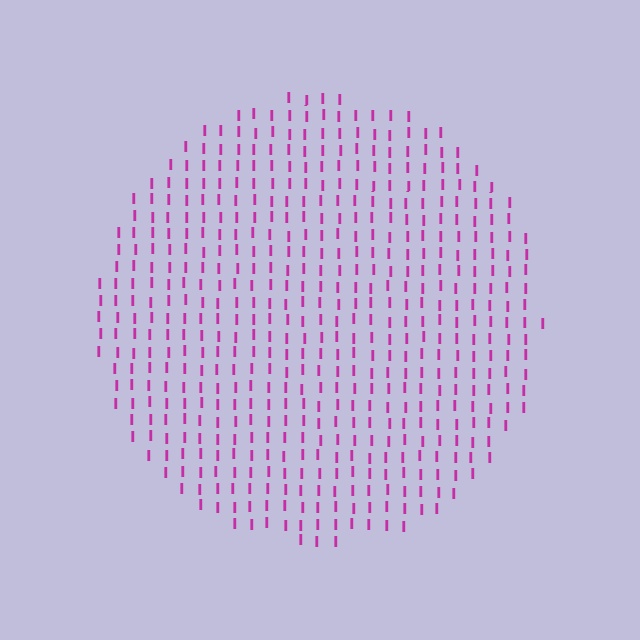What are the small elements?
The small elements are letter I's.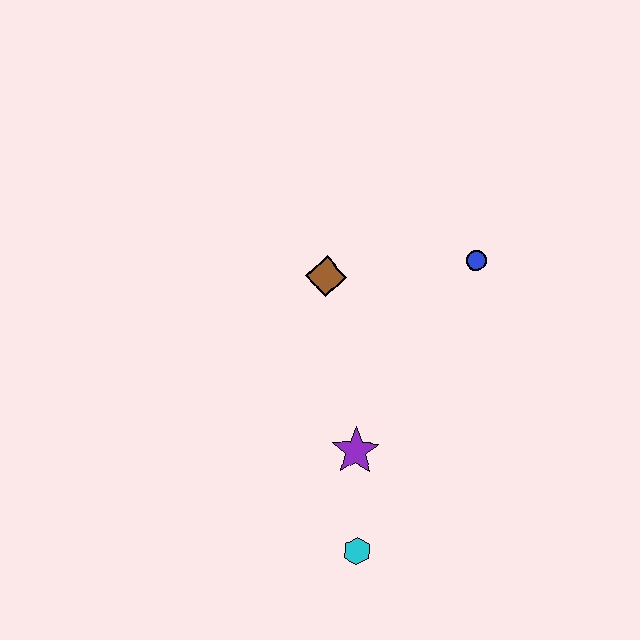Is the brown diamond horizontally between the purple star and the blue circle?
No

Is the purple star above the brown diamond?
No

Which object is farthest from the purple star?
The blue circle is farthest from the purple star.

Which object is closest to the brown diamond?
The blue circle is closest to the brown diamond.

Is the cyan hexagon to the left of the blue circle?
Yes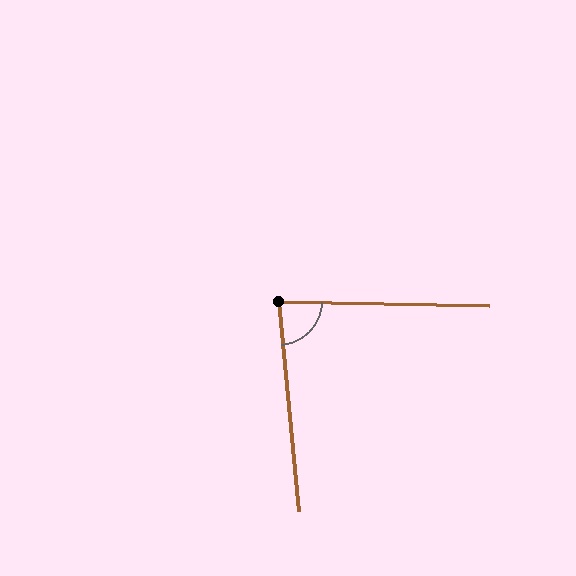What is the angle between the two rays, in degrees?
Approximately 83 degrees.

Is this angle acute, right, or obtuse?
It is acute.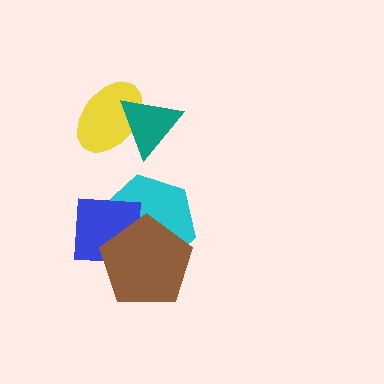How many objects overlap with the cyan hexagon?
2 objects overlap with the cyan hexagon.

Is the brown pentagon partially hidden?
No, no other shape covers it.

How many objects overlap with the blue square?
2 objects overlap with the blue square.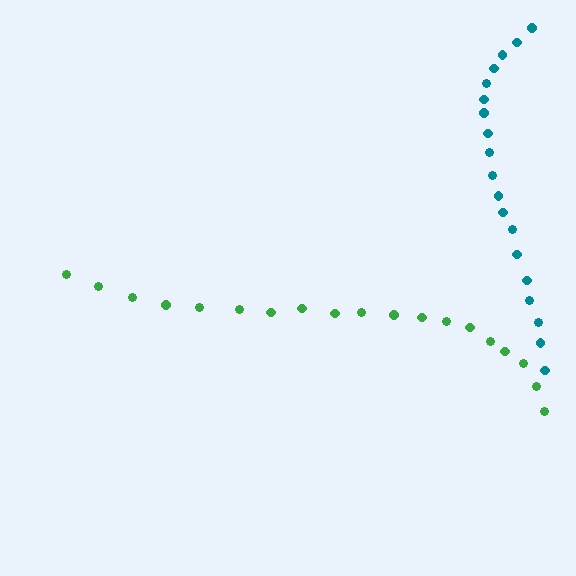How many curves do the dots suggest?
There are 2 distinct paths.